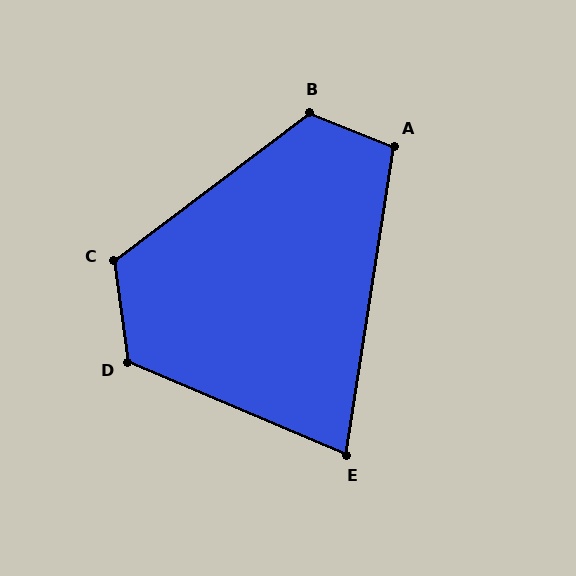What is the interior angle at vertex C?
Approximately 119 degrees (obtuse).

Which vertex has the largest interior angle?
B, at approximately 121 degrees.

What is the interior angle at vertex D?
Approximately 121 degrees (obtuse).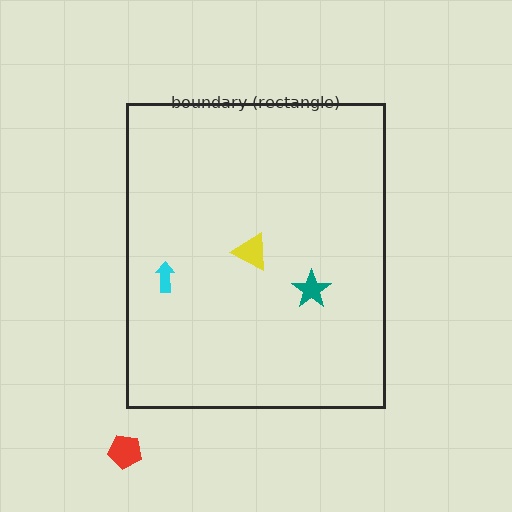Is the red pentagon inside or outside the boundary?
Outside.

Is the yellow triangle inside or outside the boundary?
Inside.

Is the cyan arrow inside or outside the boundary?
Inside.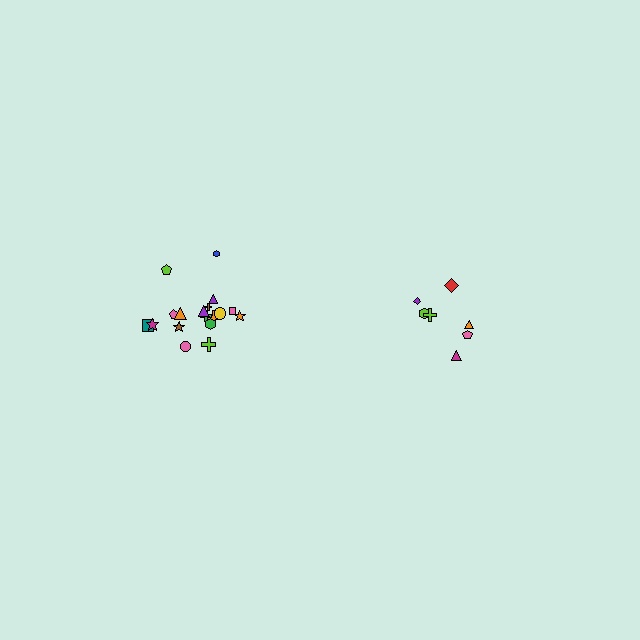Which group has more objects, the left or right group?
The left group.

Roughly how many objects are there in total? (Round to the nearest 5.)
Roughly 25 objects in total.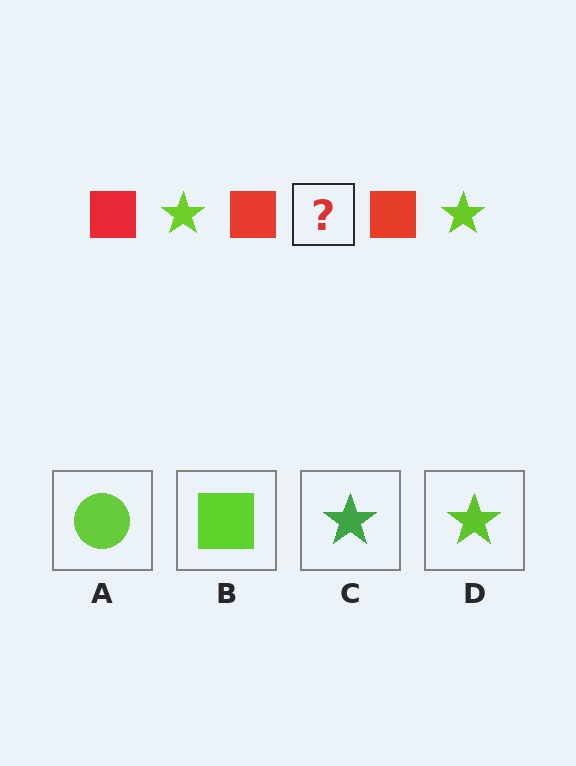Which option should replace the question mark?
Option D.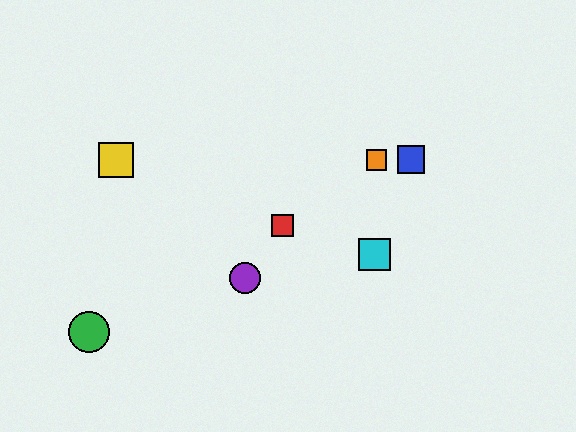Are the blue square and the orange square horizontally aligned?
Yes, both are at y≈160.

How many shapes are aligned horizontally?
3 shapes (the blue square, the yellow square, the orange square) are aligned horizontally.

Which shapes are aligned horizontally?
The blue square, the yellow square, the orange square are aligned horizontally.